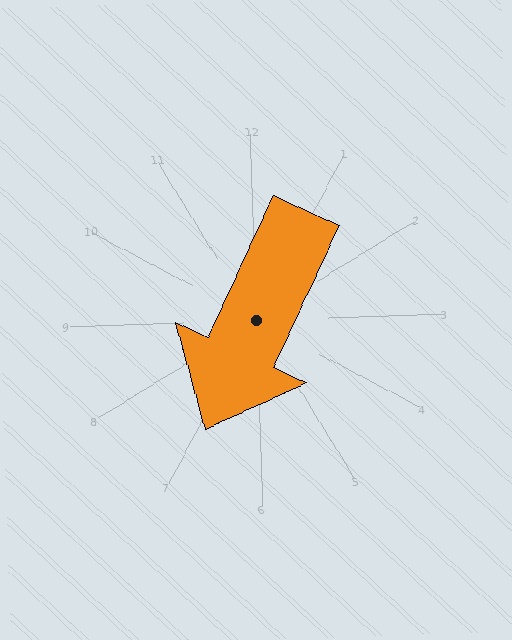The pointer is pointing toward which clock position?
Roughly 7 o'clock.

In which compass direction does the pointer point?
Southwest.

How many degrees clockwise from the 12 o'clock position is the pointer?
Approximately 207 degrees.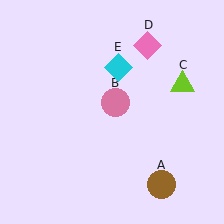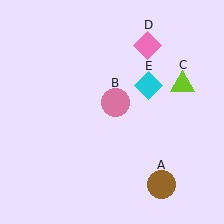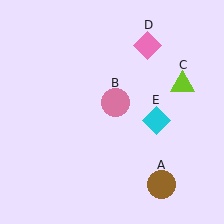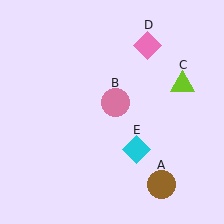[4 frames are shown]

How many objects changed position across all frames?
1 object changed position: cyan diamond (object E).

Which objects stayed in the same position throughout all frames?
Brown circle (object A) and pink circle (object B) and lime triangle (object C) and pink diamond (object D) remained stationary.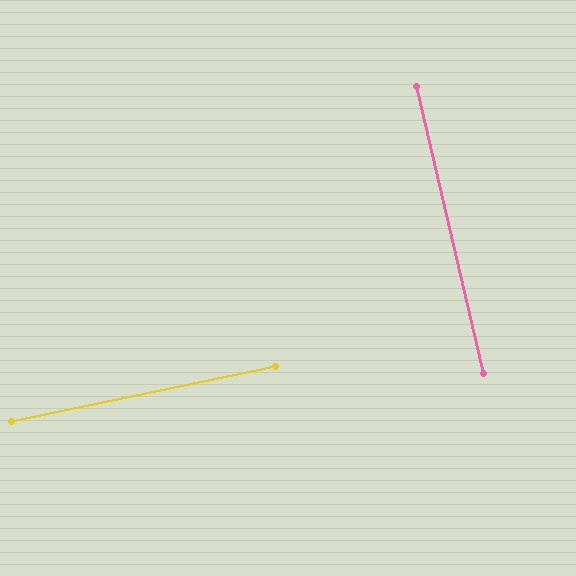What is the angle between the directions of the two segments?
Approximately 89 degrees.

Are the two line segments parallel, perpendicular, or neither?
Perpendicular — they meet at approximately 89°.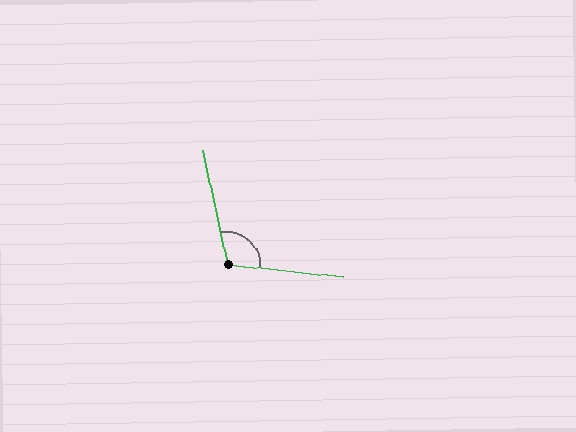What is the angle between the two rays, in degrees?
Approximately 108 degrees.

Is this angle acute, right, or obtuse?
It is obtuse.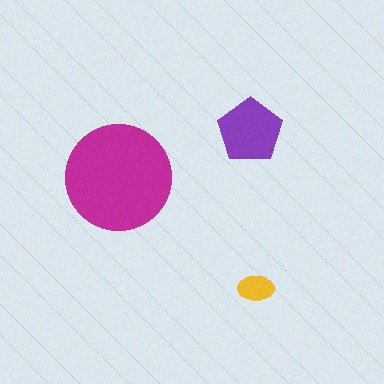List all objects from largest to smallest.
The magenta circle, the purple pentagon, the yellow ellipse.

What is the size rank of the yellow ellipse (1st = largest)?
3rd.